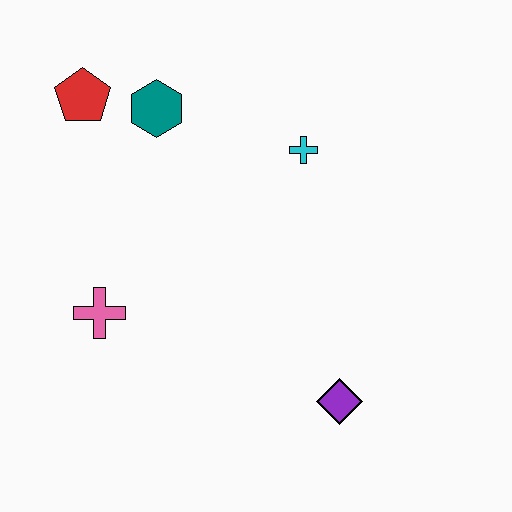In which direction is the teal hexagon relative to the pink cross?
The teal hexagon is above the pink cross.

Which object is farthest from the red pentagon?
The purple diamond is farthest from the red pentagon.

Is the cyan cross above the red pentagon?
No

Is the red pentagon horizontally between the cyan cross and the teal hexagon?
No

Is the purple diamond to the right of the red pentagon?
Yes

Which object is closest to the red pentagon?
The teal hexagon is closest to the red pentagon.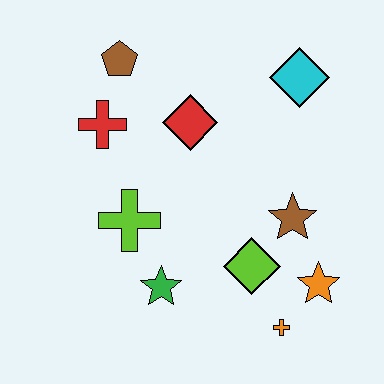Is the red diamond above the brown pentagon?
No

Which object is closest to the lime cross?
The green star is closest to the lime cross.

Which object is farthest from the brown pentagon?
The orange cross is farthest from the brown pentagon.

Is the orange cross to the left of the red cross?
No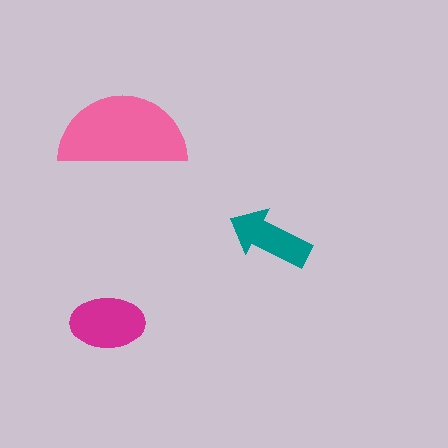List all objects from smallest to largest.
The teal arrow, the magenta ellipse, the pink semicircle.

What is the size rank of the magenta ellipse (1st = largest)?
2nd.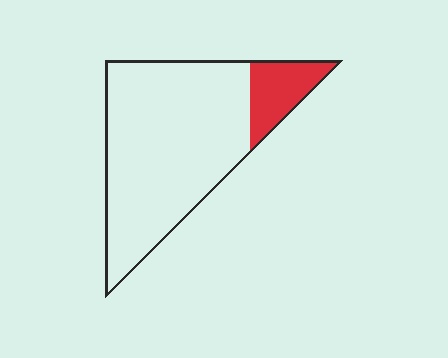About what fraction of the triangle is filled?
About one sixth (1/6).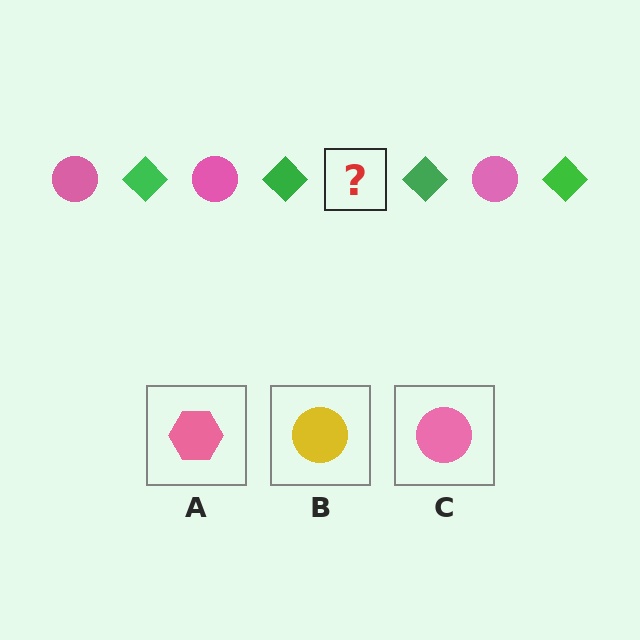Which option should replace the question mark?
Option C.